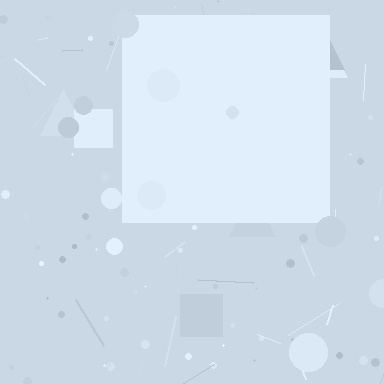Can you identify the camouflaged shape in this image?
The camouflaged shape is a square.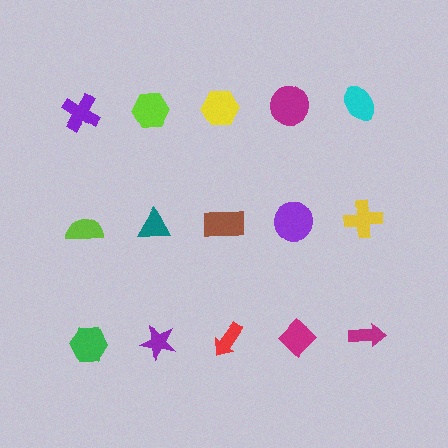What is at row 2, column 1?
A lime semicircle.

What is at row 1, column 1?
A purple cross.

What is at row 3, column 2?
A purple star.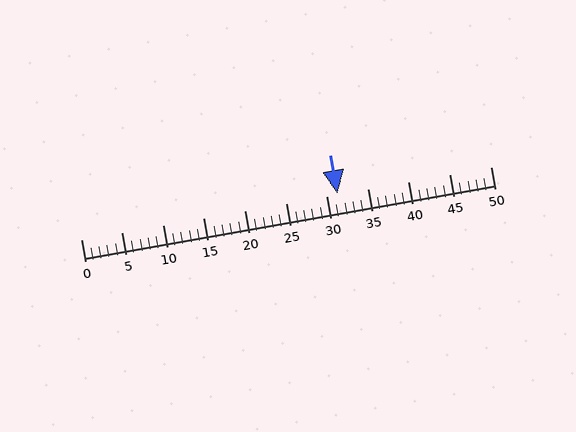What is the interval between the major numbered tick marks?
The major tick marks are spaced 5 units apart.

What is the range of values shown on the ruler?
The ruler shows values from 0 to 50.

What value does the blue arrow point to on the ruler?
The blue arrow points to approximately 31.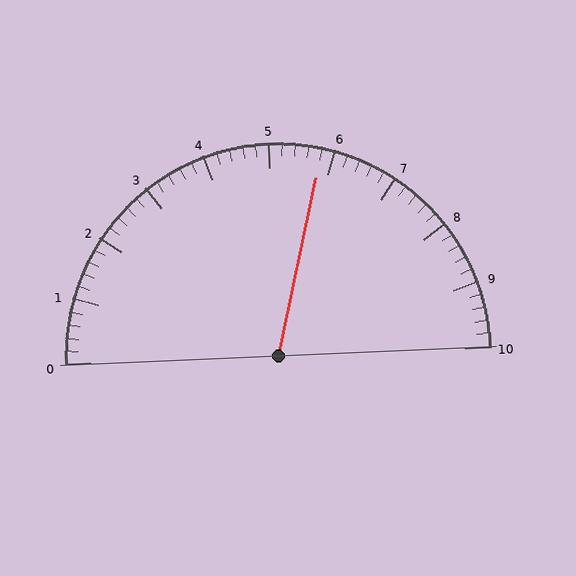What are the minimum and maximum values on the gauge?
The gauge ranges from 0 to 10.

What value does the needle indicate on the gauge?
The needle indicates approximately 5.8.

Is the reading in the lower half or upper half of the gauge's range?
The reading is in the upper half of the range (0 to 10).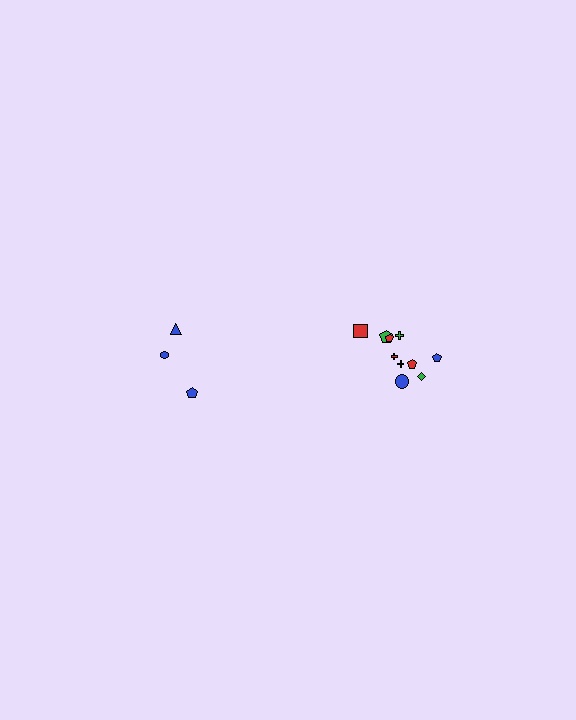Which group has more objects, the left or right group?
The right group.